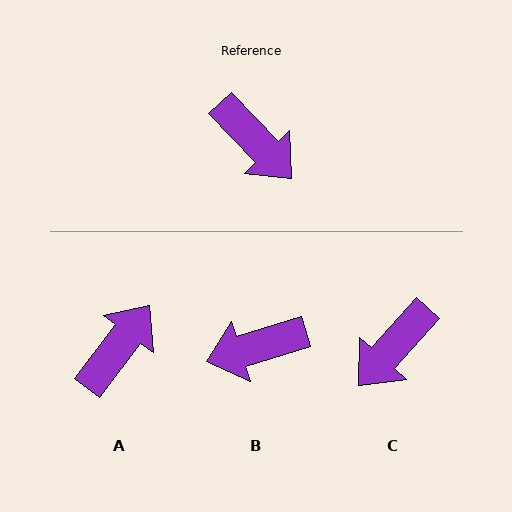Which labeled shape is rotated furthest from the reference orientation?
B, about 116 degrees away.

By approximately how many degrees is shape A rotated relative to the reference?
Approximately 100 degrees counter-clockwise.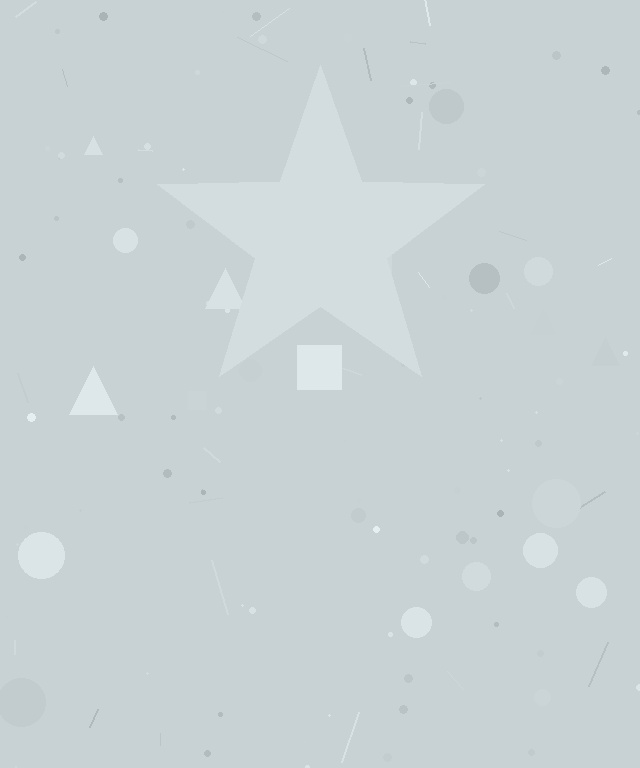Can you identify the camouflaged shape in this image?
The camouflaged shape is a star.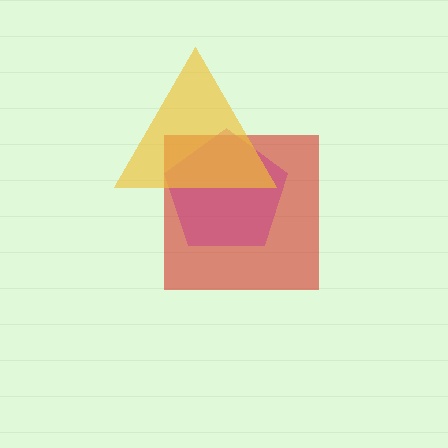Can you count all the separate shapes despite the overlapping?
Yes, there are 3 separate shapes.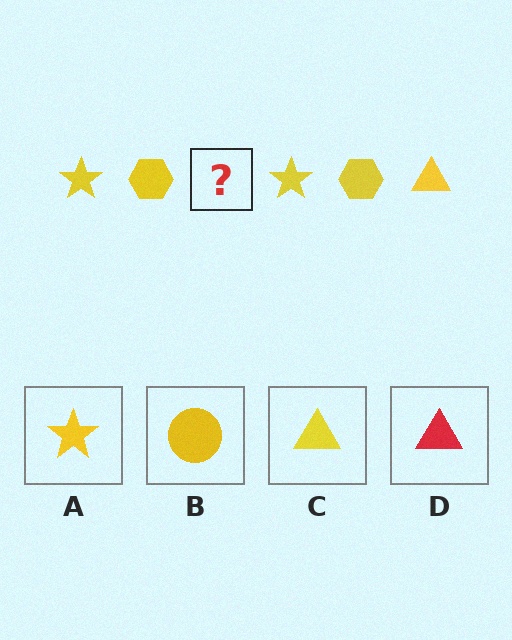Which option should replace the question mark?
Option C.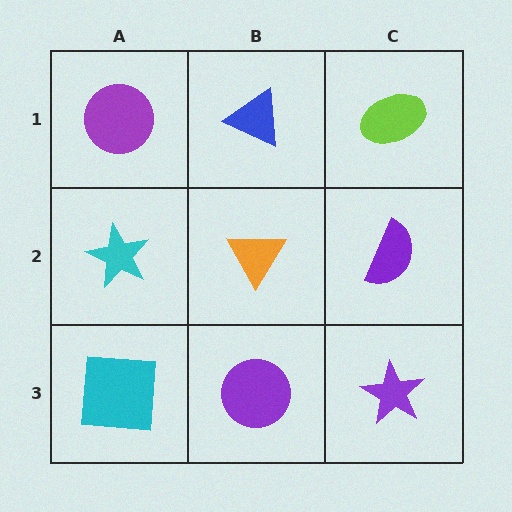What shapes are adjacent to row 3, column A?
A cyan star (row 2, column A), a purple circle (row 3, column B).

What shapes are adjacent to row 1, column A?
A cyan star (row 2, column A), a blue triangle (row 1, column B).